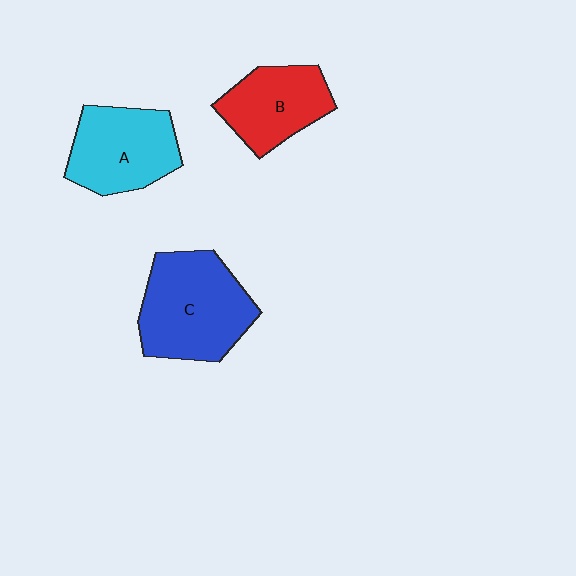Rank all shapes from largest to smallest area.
From largest to smallest: C (blue), A (cyan), B (red).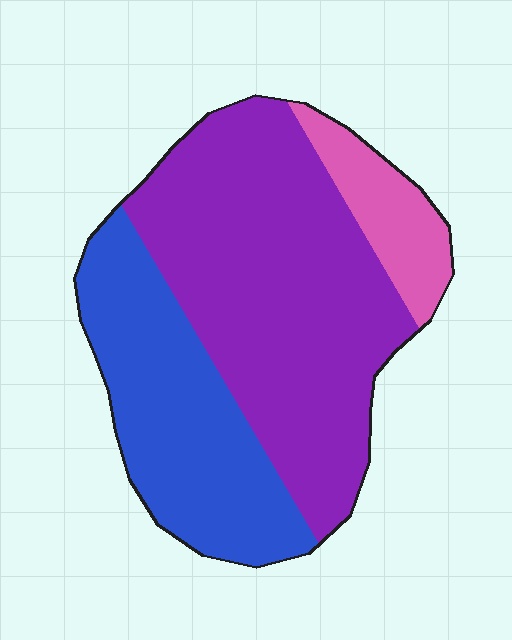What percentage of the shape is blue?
Blue covers about 35% of the shape.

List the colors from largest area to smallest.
From largest to smallest: purple, blue, pink.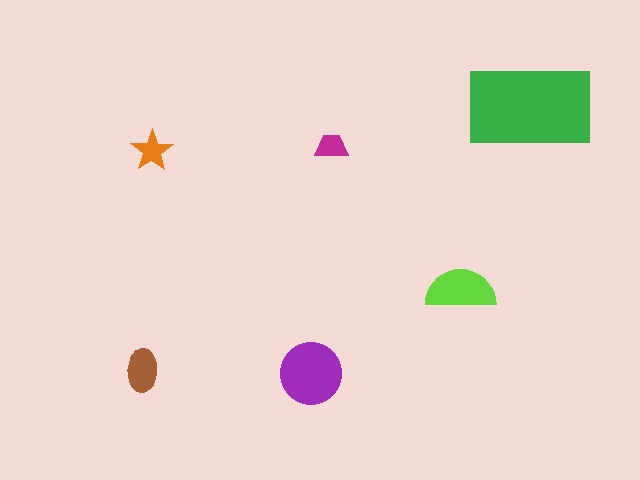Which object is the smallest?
The magenta trapezoid.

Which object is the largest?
The green rectangle.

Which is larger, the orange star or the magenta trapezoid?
The orange star.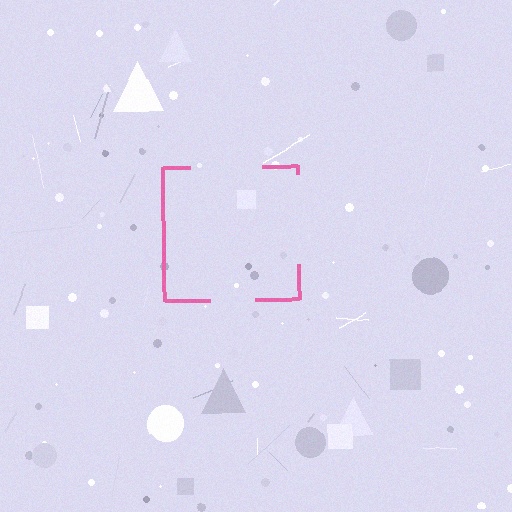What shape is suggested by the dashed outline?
The dashed outline suggests a square.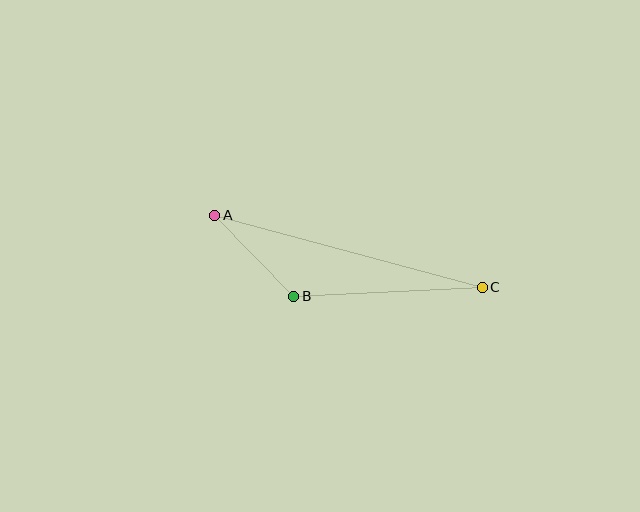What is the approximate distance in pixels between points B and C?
The distance between B and C is approximately 189 pixels.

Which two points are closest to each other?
Points A and B are closest to each other.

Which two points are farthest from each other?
Points A and C are farthest from each other.